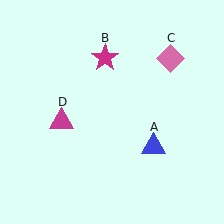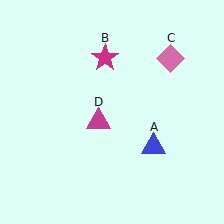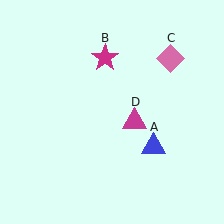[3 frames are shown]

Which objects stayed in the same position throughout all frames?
Blue triangle (object A) and magenta star (object B) and pink diamond (object C) remained stationary.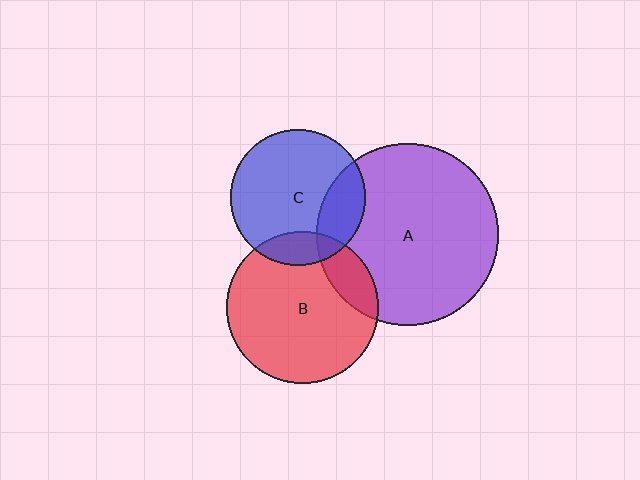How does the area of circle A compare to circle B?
Approximately 1.4 times.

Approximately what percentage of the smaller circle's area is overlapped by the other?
Approximately 20%.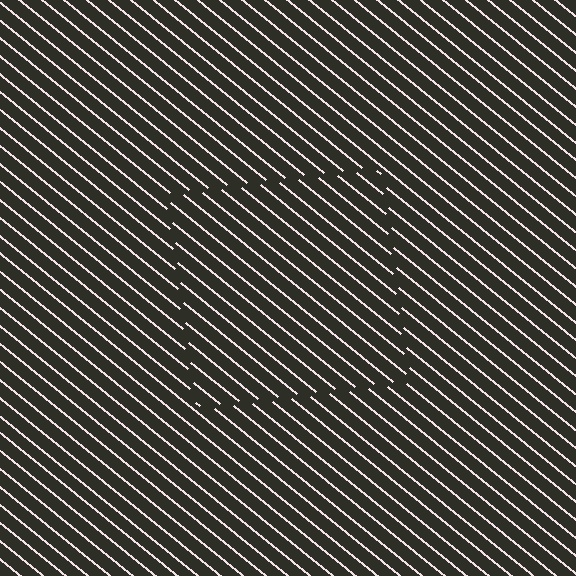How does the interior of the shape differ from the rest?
The interior of the shape contains the same grating, shifted by half a period — the contour is defined by the phase discontinuity where line-ends from the inner and outer gratings abut.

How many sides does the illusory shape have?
4 sides — the line-ends trace a square.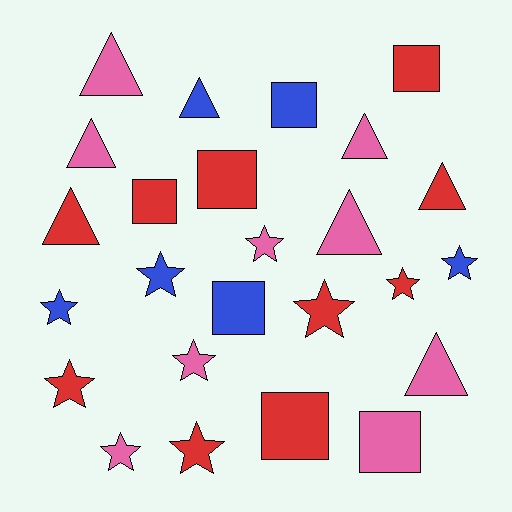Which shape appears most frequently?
Star, with 10 objects.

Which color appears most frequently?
Red, with 10 objects.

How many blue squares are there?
There are 2 blue squares.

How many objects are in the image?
There are 25 objects.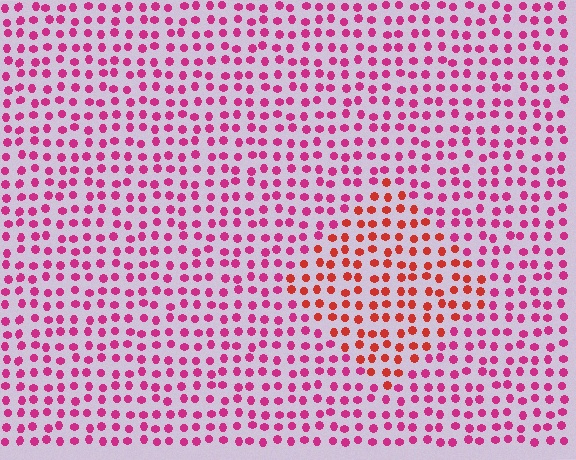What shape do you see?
I see a diamond.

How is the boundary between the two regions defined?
The boundary is defined purely by a slight shift in hue (about 36 degrees). Spacing, size, and orientation are identical on both sides.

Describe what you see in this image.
The image is filled with small magenta elements in a uniform arrangement. A diamond-shaped region is visible where the elements are tinted to a slightly different hue, forming a subtle color boundary.